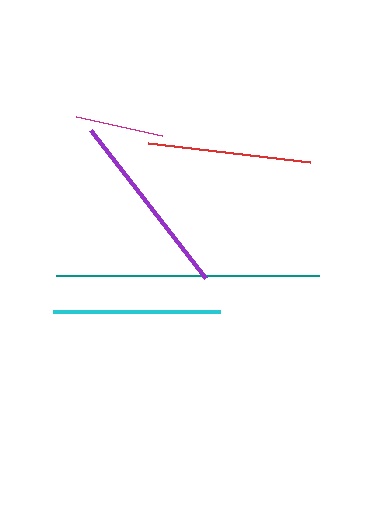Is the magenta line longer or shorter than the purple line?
The purple line is longer than the magenta line.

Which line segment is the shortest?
The magenta line is the shortest at approximately 88 pixels.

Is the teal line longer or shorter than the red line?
The teal line is longer than the red line.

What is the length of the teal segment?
The teal segment is approximately 263 pixels long.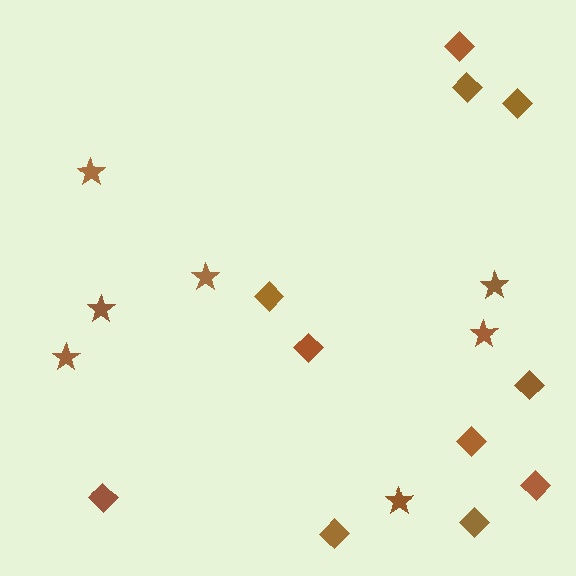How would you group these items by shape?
There are 2 groups: one group of stars (7) and one group of diamonds (11).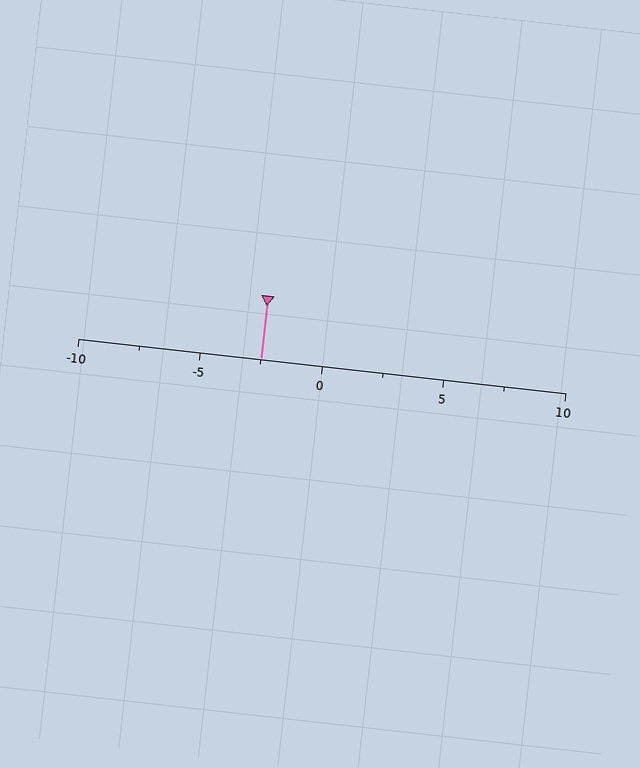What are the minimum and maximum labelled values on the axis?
The axis runs from -10 to 10.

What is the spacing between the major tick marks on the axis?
The major ticks are spaced 5 apart.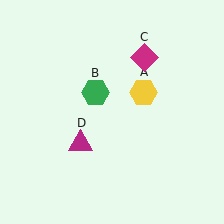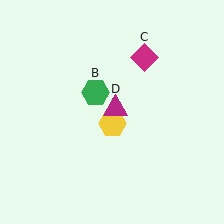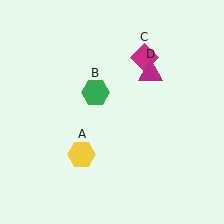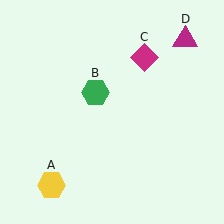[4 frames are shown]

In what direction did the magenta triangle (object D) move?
The magenta triangle (object D) moved up and to the right.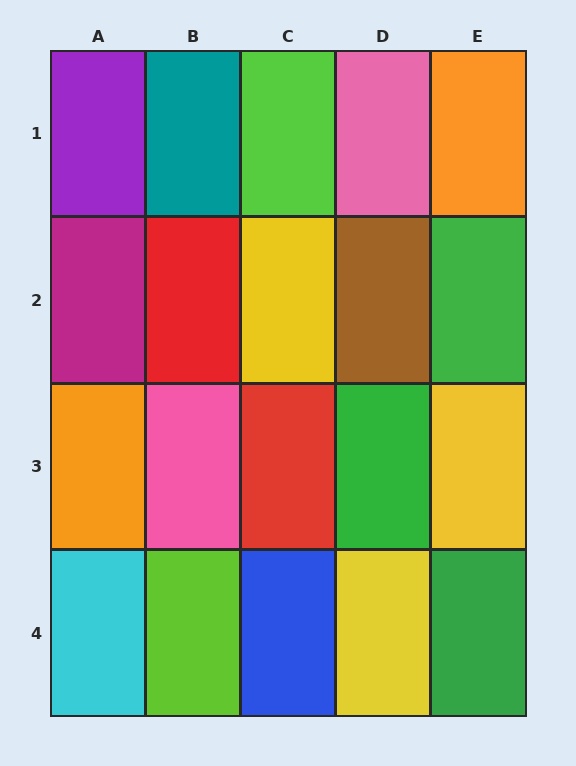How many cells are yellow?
3 cells are yellow.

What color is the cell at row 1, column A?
Purple.